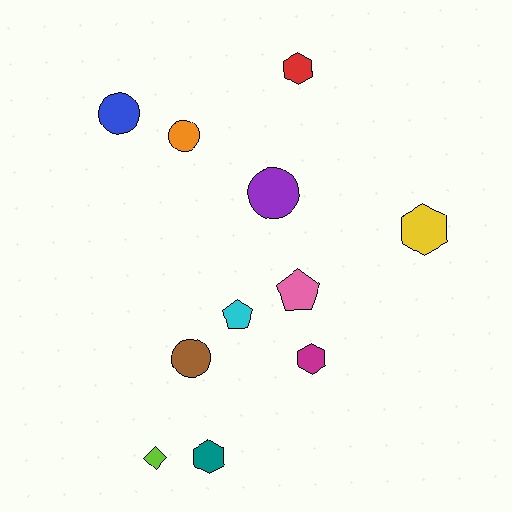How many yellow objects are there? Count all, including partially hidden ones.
There is 1 yellow object.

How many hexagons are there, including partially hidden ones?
There are 4 hexagons.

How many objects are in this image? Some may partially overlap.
There are 11 objects.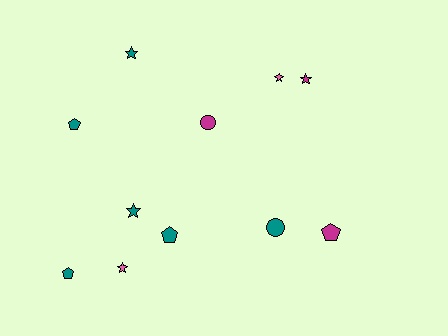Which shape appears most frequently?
Star, with 5 objects.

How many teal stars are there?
There are 2 teal stars.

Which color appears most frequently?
Teal, with 6 objects.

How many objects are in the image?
There are 11 objects.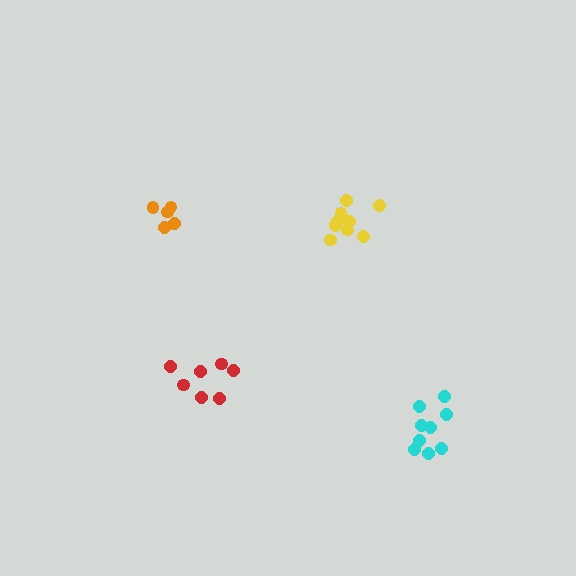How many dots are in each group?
Group 1: 7 dots, Group 2: 9 dots, Group 3: 9 dots, Group 4: 5 dots (30 total).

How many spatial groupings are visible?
There are 4 spatial groupings.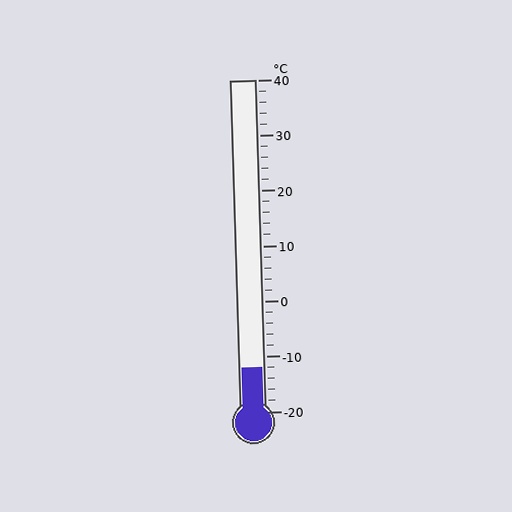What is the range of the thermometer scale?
The thermometer scale ranges from -20°C to 40°C.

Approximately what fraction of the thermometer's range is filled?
The thermometer is filled to approximately 15% of its range.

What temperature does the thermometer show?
The thermometer shows approximately -12°C.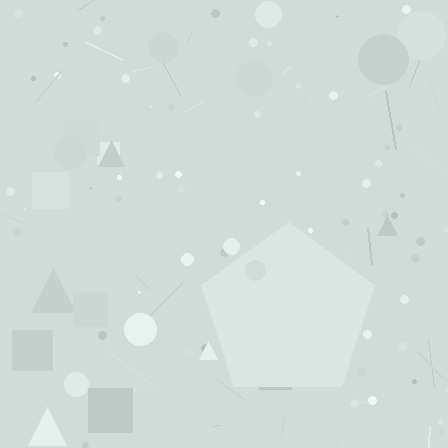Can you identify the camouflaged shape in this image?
The camouflaged shape is a pentagon.